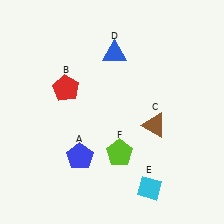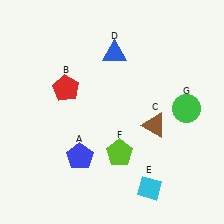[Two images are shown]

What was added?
A green circle (G) was added in Image 2.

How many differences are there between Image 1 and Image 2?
There is 1 difference between the two images.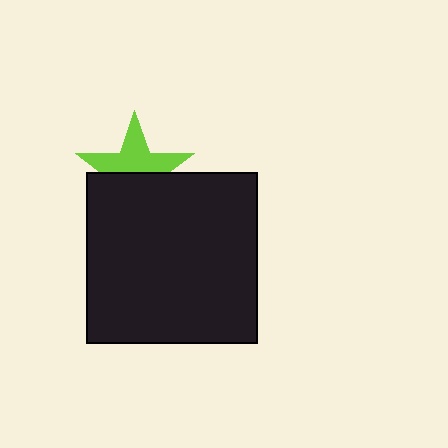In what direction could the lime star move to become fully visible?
The lime star could move up. That would shift it out from behind the black square entirely.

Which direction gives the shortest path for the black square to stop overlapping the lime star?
Moving down gives the shortest separation.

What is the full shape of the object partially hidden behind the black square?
The partially hidden object is a lime star.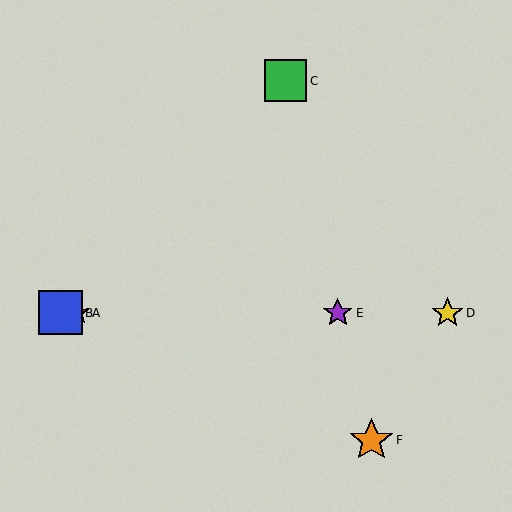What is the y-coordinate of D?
Object D is at y≈313.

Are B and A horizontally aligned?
Yes, both are at y≈313.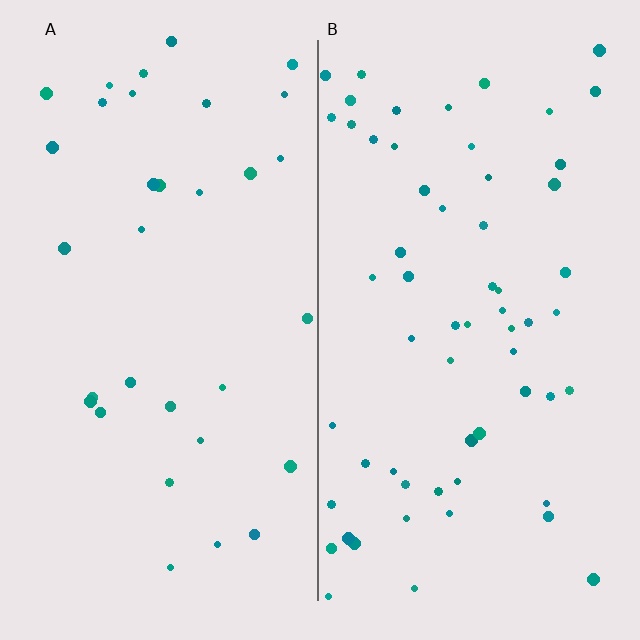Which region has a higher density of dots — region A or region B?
B (the right).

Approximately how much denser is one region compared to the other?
Approximately 1.9× — region B over region A.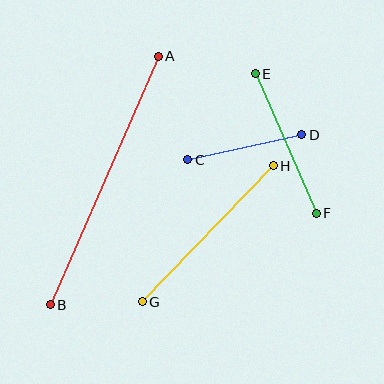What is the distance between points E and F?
The distance is approximately 152 pixels.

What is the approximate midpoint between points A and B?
The midpoint is at approximately (104, 180) pixels.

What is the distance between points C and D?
The distance is approximately 117 pixels.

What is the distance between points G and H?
The distance is approximately 189 pixels.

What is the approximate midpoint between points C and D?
The midpoint is at approximately (245, 147) pixels.